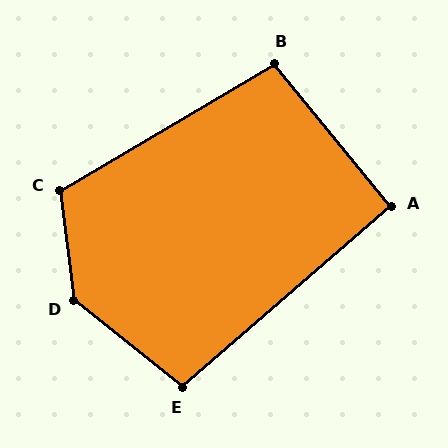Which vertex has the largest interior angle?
D, at approximately 136 degrees.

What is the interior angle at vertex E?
Approximately 100 degrees (obtuse).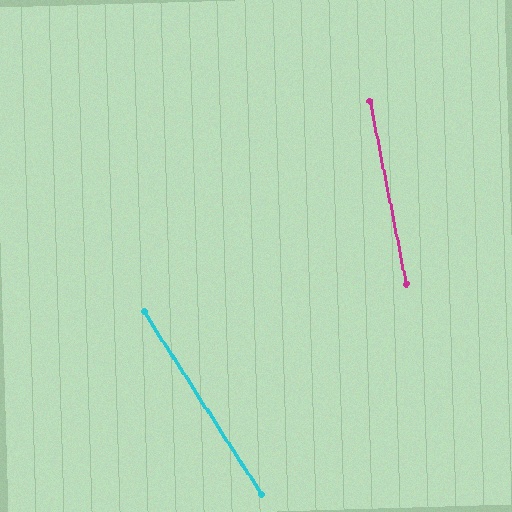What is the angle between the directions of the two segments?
Approximately 21 degrees.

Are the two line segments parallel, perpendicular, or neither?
Neither parallel nor perpendicular — they differ by about 21°.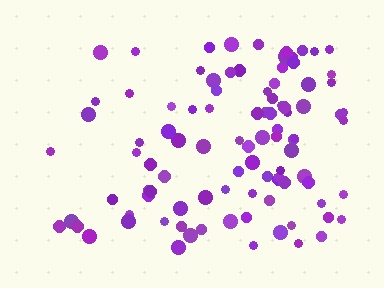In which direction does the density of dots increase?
From left to right, with the right side densest.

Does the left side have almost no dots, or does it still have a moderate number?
Still a moderate number, just noticeably fewer than the right.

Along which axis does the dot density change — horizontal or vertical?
Horizontal.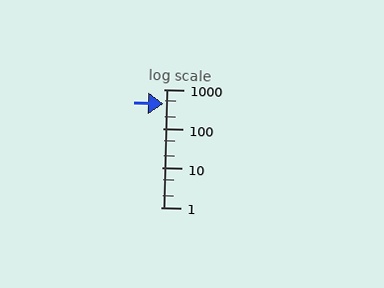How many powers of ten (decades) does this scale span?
The scale spans 3 decades, from 1 to 1000.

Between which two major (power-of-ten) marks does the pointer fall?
The pointer is between 100 and 1000.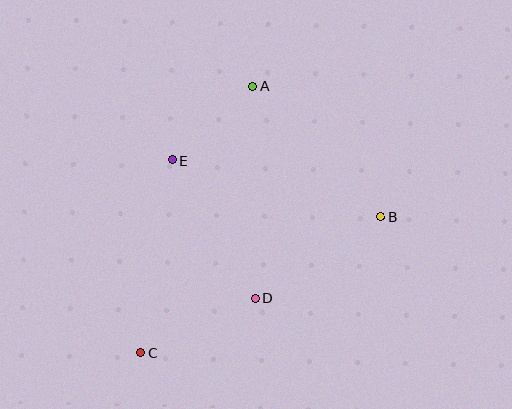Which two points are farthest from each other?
Points A and C are farthest from each other.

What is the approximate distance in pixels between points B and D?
The distance between B and D is approximately 149 pixels.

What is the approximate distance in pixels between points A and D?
The distance between A and D is approximately 212 pixels.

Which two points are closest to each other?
Points A and E are closest to each other.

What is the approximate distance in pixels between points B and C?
The distance between B and C is approximately 275 pixels.